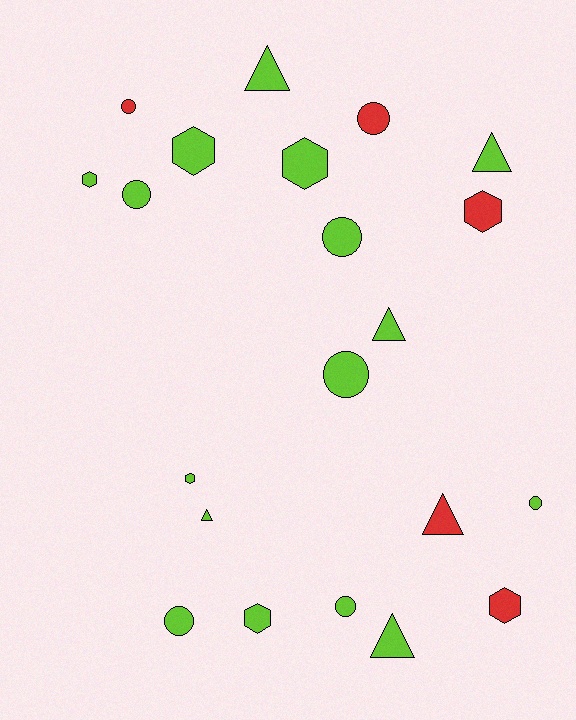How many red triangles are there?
There is 1 red triangle.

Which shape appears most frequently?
Circle, with 8 objects.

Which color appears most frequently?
Lime, with 16 objects.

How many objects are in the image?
There are 21 objects.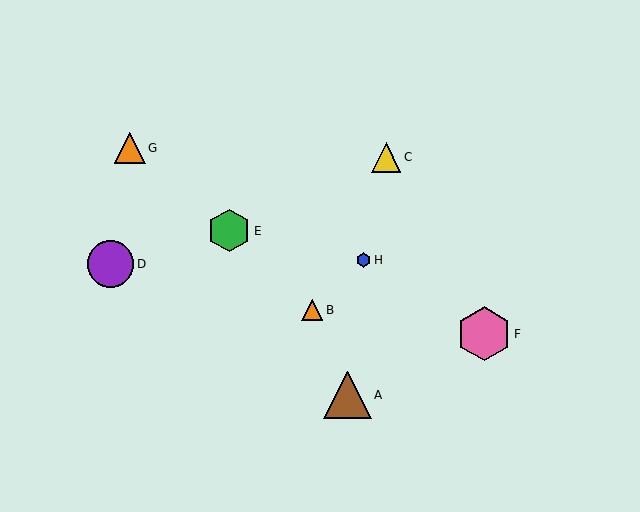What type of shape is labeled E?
Shape E is a green hexagon.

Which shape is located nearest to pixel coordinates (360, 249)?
The blue hexagon (labeled H) at (363, 260) is nearest to that location.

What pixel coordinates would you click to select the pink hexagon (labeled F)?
Click at (484, 334) to select the pink hexagon F.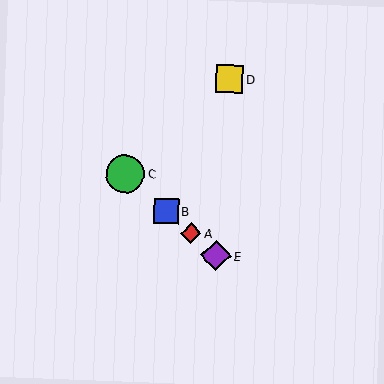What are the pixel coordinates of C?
Object C is at (126, 174).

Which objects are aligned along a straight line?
Objects A, B, C, E are aligned along a straight line.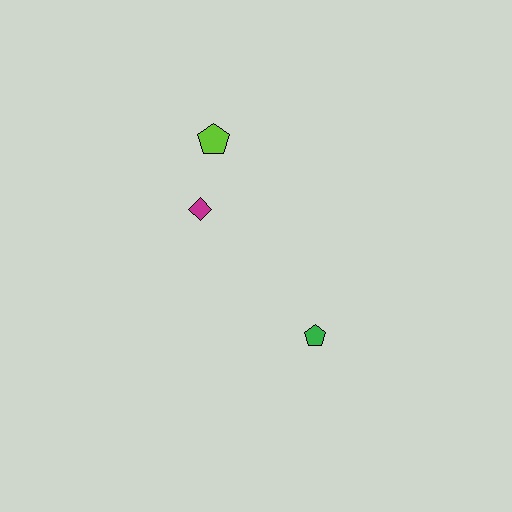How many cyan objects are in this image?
There are no cyan objects.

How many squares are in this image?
There are no squares.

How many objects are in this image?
There are 3 objects.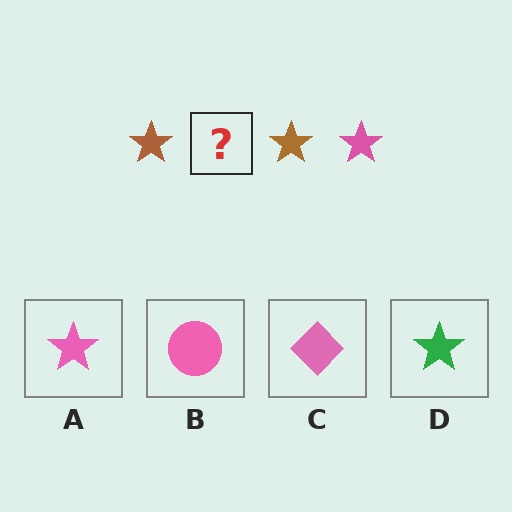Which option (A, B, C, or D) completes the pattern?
A.